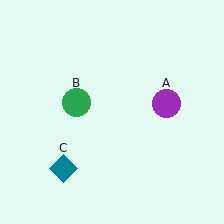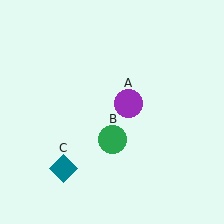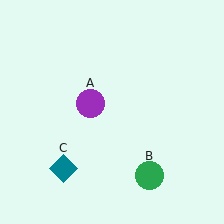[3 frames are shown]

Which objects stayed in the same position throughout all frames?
Teal diamond (object C) remained stationary.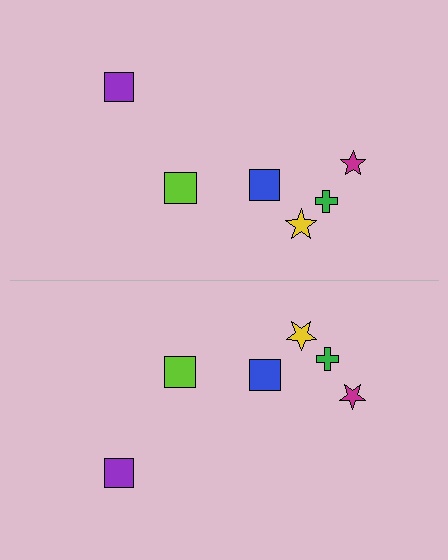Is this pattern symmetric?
Yes, this pattern has bilateral (reflection) symmetry.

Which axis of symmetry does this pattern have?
The pattern has a horizontal axis of symmetry running through the center of the image.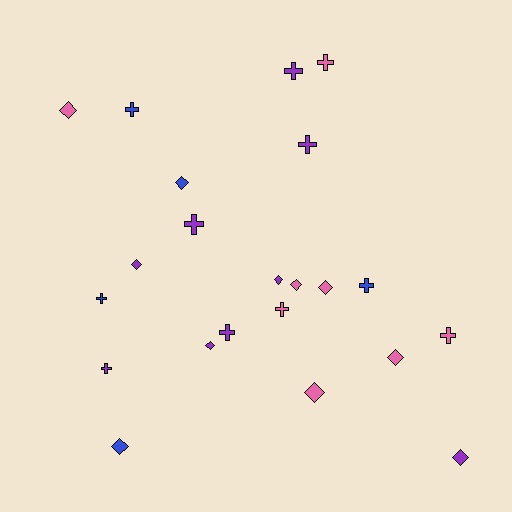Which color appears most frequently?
Purple, with 9 objects.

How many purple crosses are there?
There are 5 purple crosses.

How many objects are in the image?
There are 22 objects.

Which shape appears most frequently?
Cross, with 11 objects.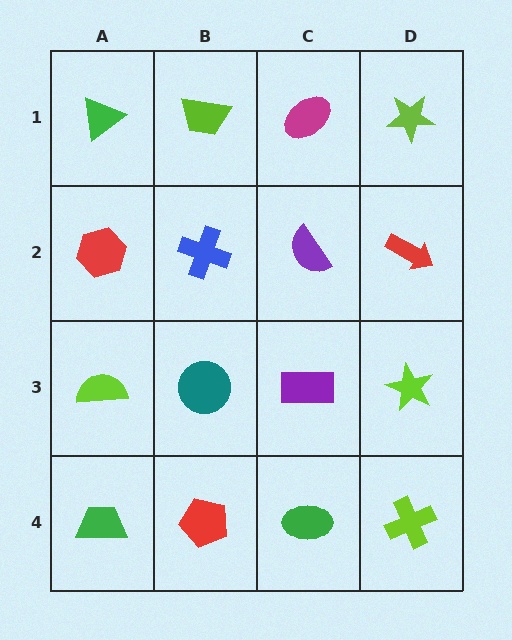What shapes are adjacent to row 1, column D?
A red arrow (row 2, column D), a magenta ellipse (row 1, column C).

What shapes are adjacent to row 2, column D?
A lime star (row 1, column D), a lime star (row 3, column D), a purple semicircle (row 2, column C).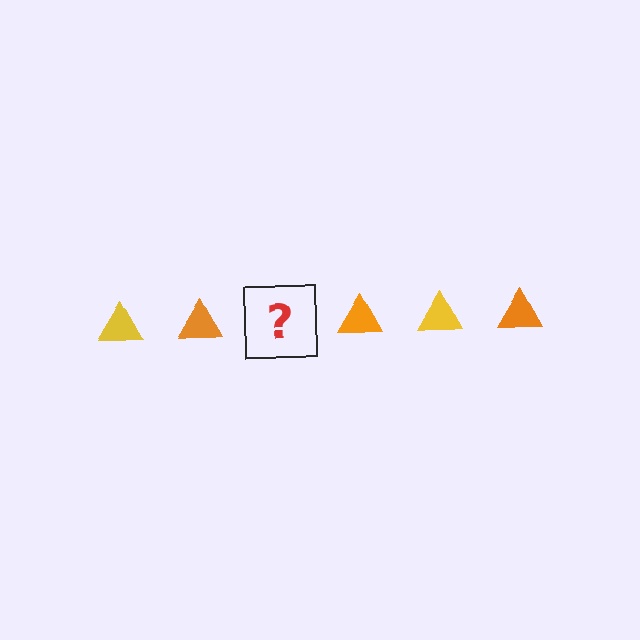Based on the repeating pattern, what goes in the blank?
The blank should be a yellow triangle.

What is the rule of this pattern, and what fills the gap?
The rule is that the pattern cycles through yellow, orange triangles. The gap should be filled with a yellow triangle.